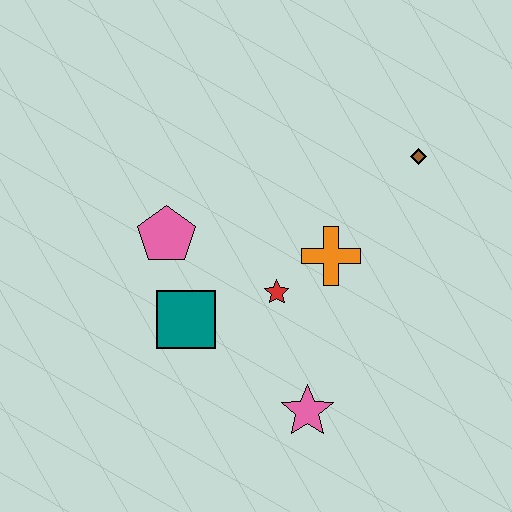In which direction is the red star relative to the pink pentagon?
The red star is to the right of the pink pentagon.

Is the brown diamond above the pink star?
Yes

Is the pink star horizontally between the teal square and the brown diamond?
Yes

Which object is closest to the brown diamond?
The orange cross is closest to the brown diamond.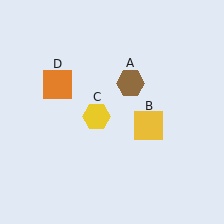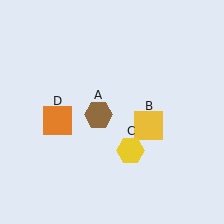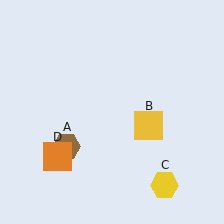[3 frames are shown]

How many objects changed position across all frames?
3 objects changed position: brown hexagon (object A), yellow hexagon (object C), orange square (object D).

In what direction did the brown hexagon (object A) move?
The brown hexagon (object A) moved down and to the left.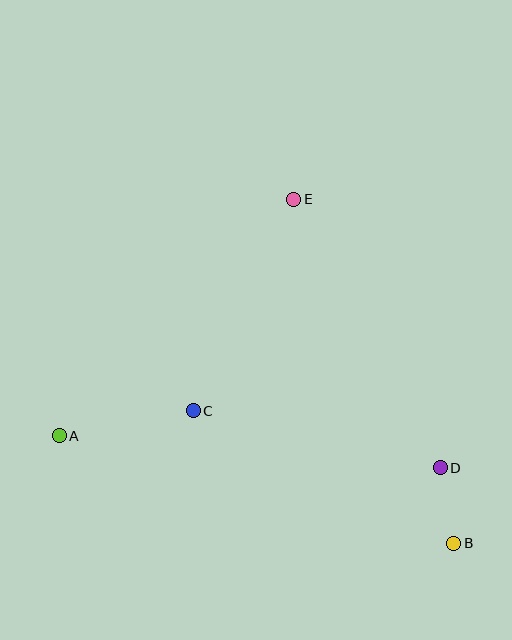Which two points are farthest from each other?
Points A and B are farthest from each other.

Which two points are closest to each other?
Points B and D are closest to each other.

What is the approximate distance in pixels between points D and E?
The distance between D and E is approximately 306 pixels.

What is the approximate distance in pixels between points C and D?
The distance between C and D is approximately 254 pixels.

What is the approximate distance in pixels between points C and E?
The distance between C and E is approximately 234 pixels.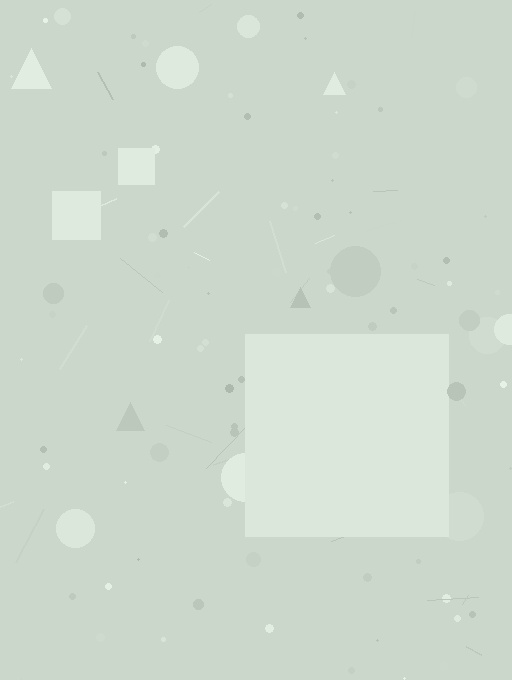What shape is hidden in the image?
A square is hidden in the image.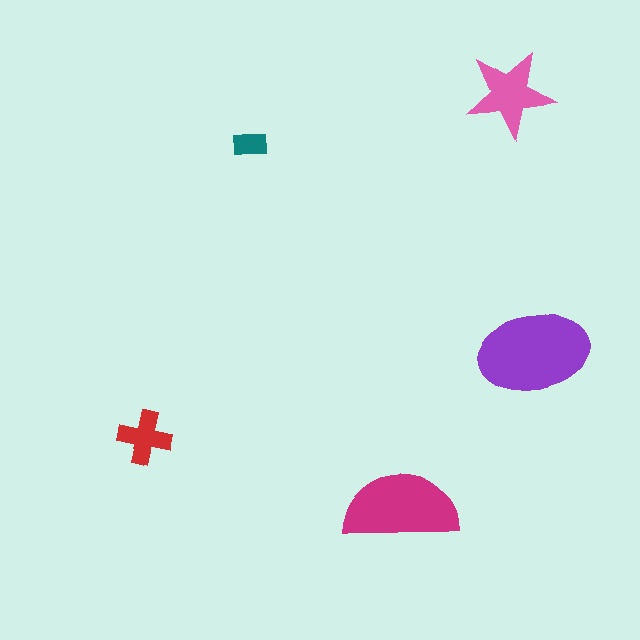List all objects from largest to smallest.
The purple ellipse, the magenta semicircle, the pink star, the red cross, the teal rectangle.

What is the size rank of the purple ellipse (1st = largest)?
1st.